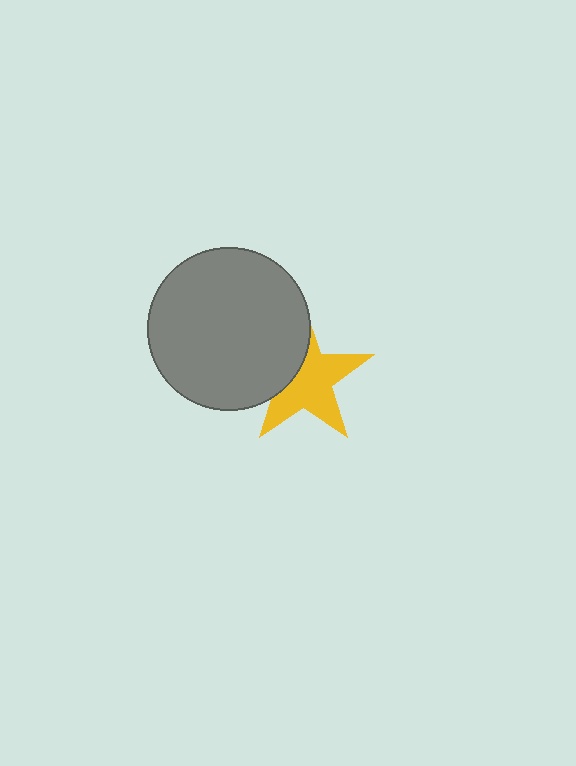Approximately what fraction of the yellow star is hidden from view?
Roughly 35% of the yellow star is hidden behind the gray circle.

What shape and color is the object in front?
The object in front is a gray circle.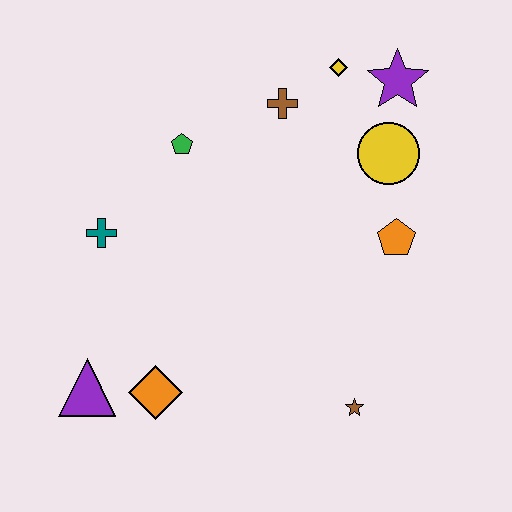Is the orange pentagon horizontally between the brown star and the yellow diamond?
No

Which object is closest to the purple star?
The yellow diamond is closest to the purple star.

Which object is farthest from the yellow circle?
The purple triangle is farthest from the yellow circle.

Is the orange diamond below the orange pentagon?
Yes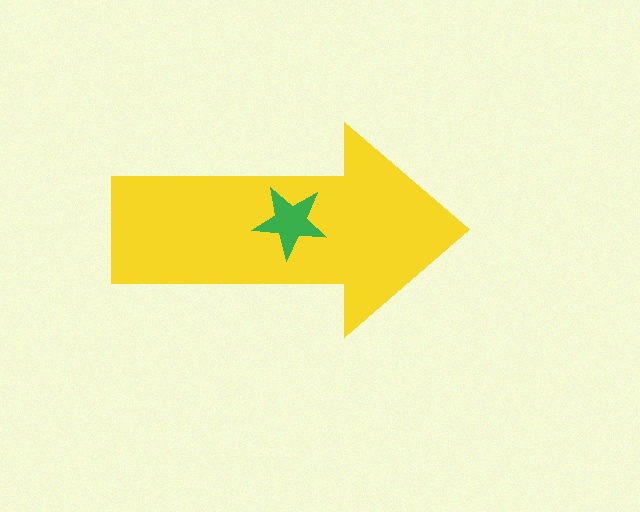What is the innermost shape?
The green star.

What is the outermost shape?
The yellow arrow.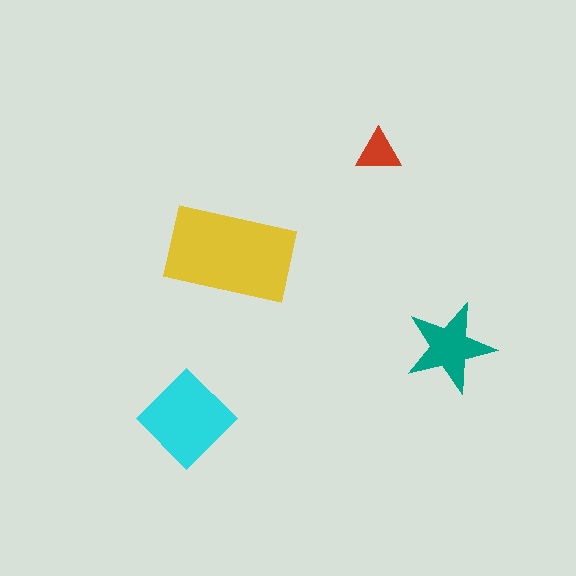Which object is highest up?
The red triangle is topmost.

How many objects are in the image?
There are 4 objects in the image.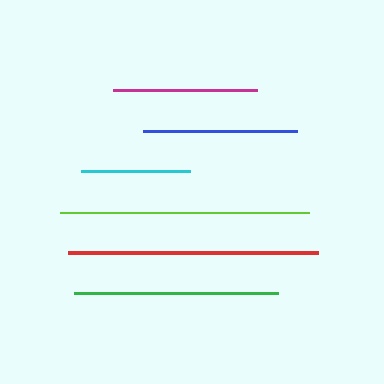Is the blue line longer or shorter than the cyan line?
The blue line is longer than the cyan line.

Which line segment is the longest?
The red line is the longest at approximately 251 pixels.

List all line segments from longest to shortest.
From longest to shortest: red, lime, green, blue, magenta, cyan.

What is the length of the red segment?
The red segment is approximately 251 pixels long.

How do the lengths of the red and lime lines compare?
The red and lime lines are approximately the same length.